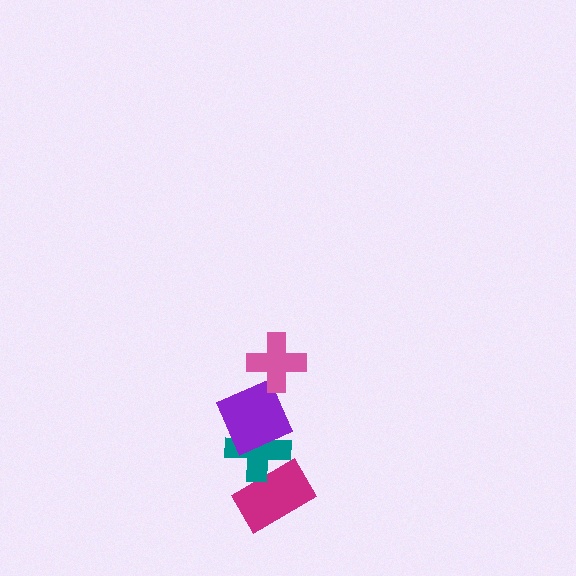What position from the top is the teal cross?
The teal cross is 3rd from the top.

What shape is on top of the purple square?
The pink cross is on top of the purple square.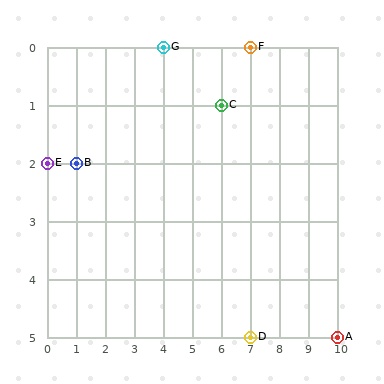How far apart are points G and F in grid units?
Points G and F are 3 columns apart.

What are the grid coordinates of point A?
Point A is at grid coordinates (10, 5).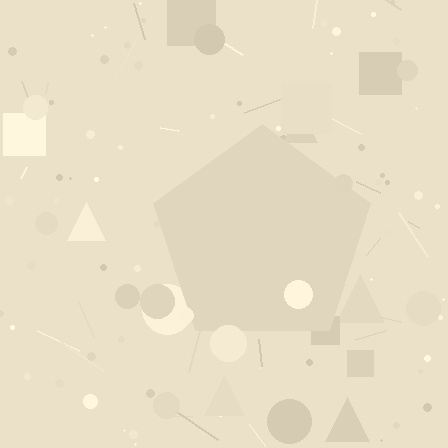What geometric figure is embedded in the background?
A pentagon is embedded in the background.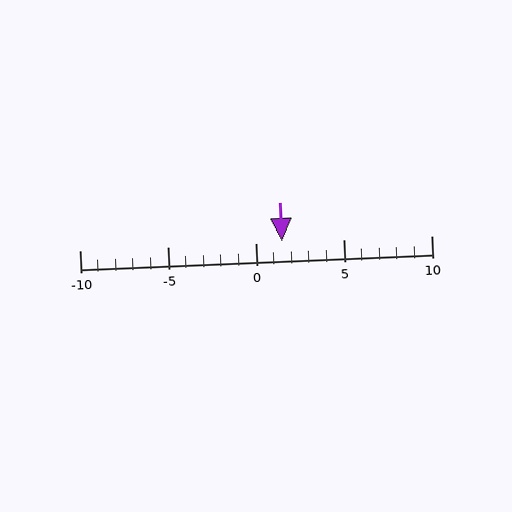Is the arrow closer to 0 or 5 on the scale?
The arrow is closer to 0.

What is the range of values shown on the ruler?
The ruler shows values from -10 to 10.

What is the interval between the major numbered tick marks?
The major tick marks are spaced 5 units apart.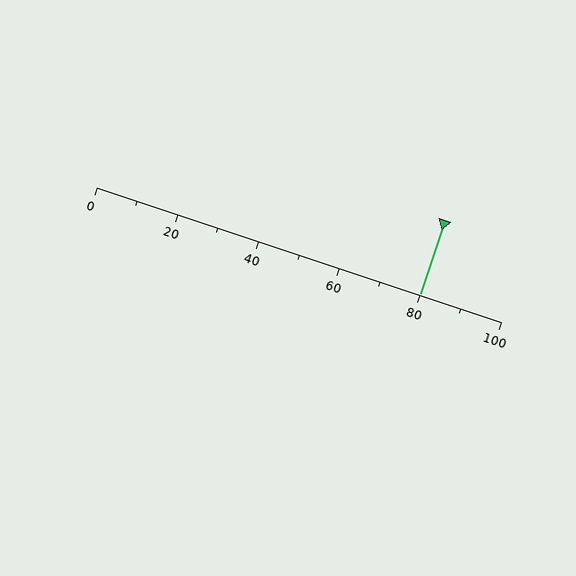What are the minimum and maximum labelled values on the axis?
The axis runs from 0 to 100.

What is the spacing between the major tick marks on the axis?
The major ticks are spaced 20 apart.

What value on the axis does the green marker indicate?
The marker indicates approximately 80.